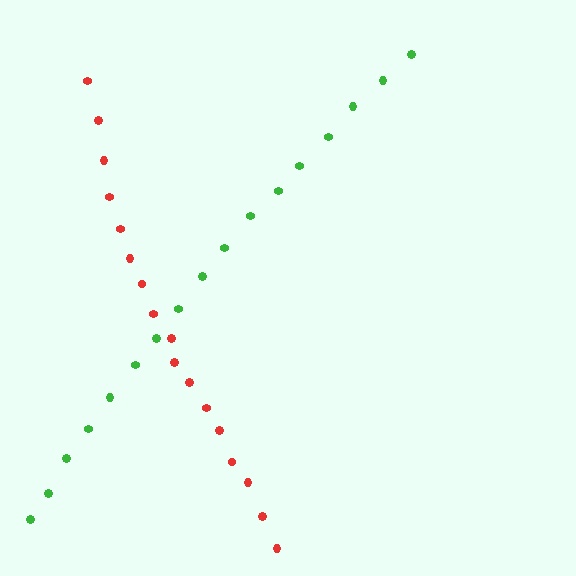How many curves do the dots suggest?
There are 2 distinct paths.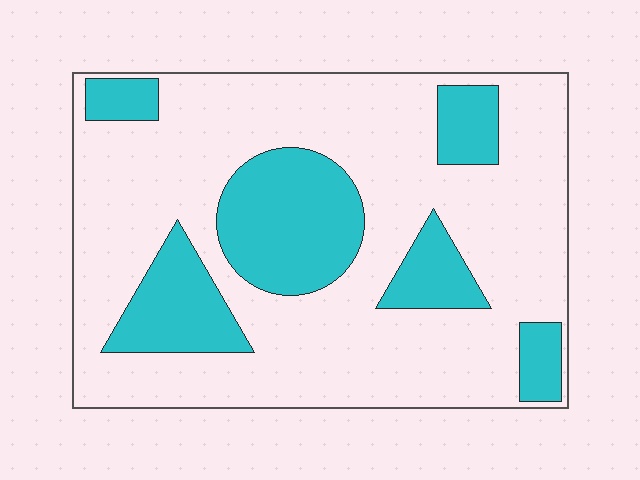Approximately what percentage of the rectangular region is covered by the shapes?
Approximately 25%.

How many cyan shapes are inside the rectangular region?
6.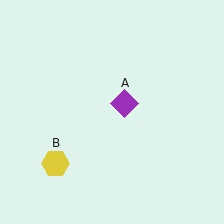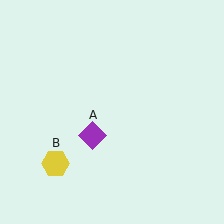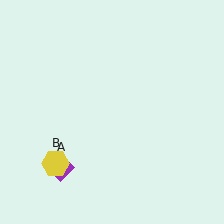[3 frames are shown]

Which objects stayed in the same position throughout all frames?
Yellow hexagon (object B) remained stationary.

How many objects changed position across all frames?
1 object changed position: purple diamond (object A).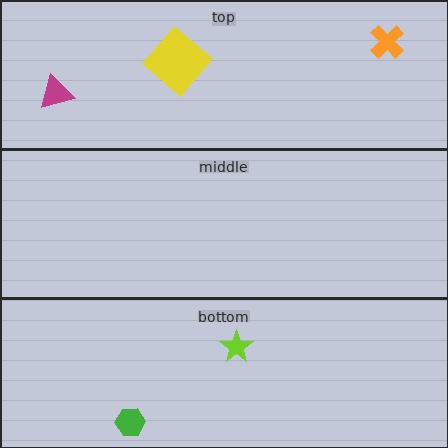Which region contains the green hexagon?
The bottom region.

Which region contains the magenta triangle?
The top region.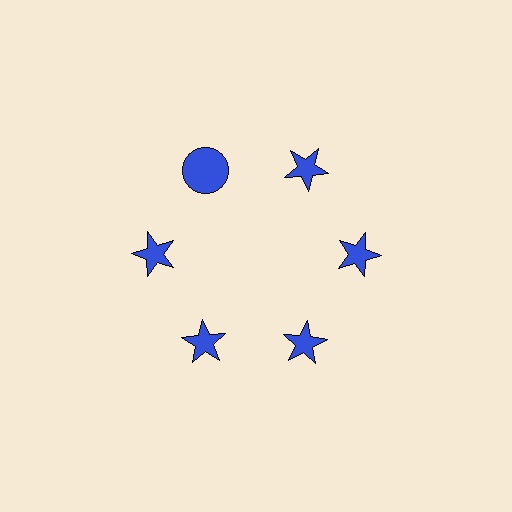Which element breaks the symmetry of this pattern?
The blue circle at roughly the 11 o'clock position breaks the symmetry. All other shapes are blue stars.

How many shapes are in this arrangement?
There are 6 shapes arranged in a ring pattern.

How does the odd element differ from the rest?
It has a different shape: circle instead of star.